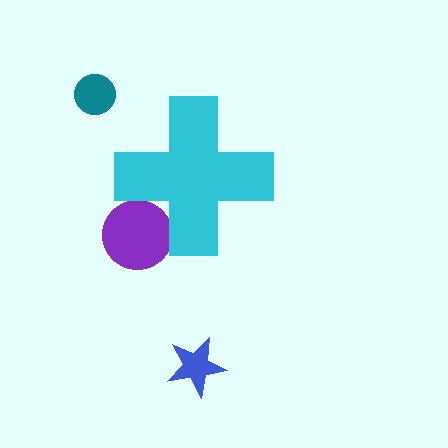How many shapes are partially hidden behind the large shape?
1 shape is partially hidden.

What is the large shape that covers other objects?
A cyan cross.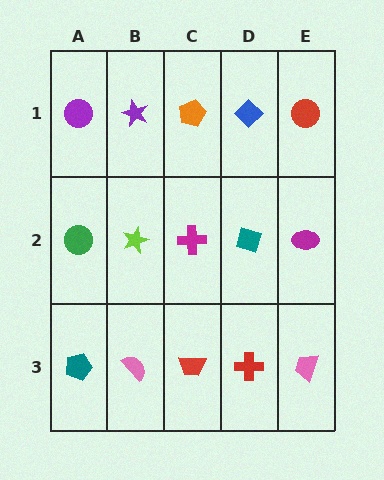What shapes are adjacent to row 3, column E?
A magenta ellipse (row 2, column E), a red cross (row 3, column D).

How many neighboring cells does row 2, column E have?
3.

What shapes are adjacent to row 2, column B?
A purple star (row 1, column B), a pink semicircle (row 3, column B), a green circle (row 2, column A), a magenta cross (row 2, column C).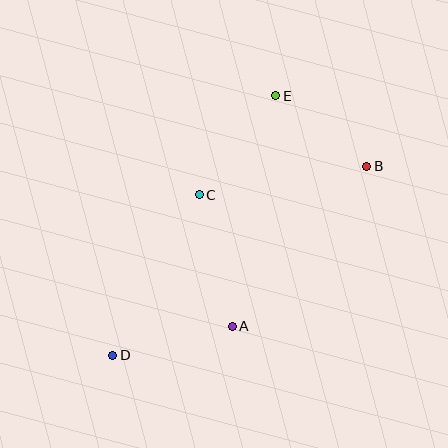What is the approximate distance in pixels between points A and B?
The distance between A and B is approximately 209 pixels.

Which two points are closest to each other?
Points B and E are closest to each other.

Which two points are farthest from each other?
Points B and D are farthest from each other.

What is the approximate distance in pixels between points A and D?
The distance between A and D is approximately 123 pixels.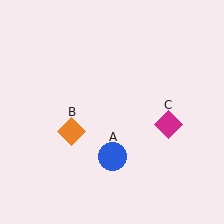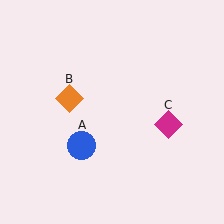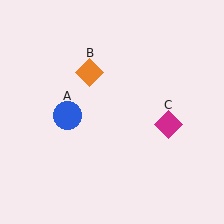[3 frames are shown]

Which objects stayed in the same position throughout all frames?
Magenta diamond (object C) remained stationary.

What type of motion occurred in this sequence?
The blue circle (object A), orange diamond (object B) rotated clockwise around the center of the scene.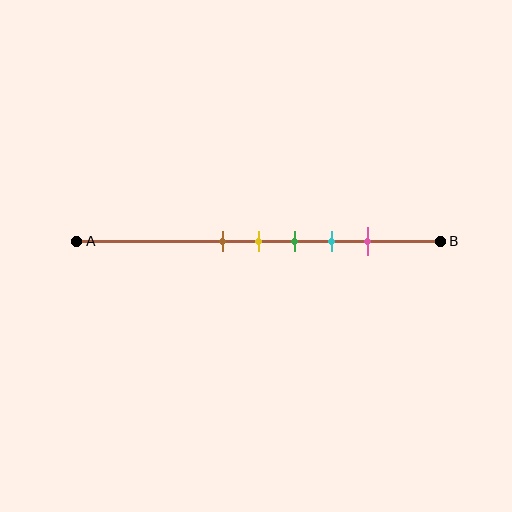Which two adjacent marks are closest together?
The brown and yellow marks are the closest adjacent pair.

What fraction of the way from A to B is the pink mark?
The pink mark is approximately 80% (0.8) of the way from A to B.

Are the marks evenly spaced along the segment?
Yes, the marks are approximately evenly spaced.